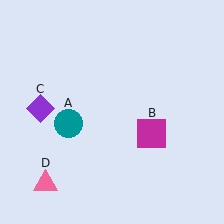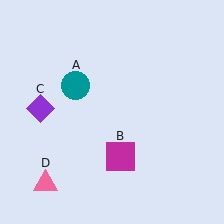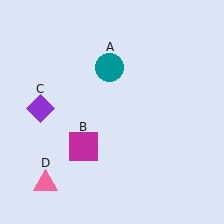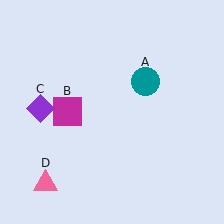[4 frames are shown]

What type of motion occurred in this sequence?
The teal circle (object A), magenta square (object B) rotated clockwise around the center of the scene.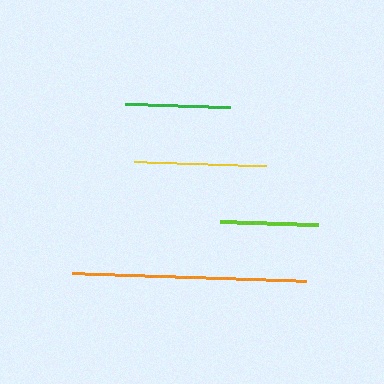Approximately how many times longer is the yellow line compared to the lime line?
The yellow line is approximately 1.4 times the length of the lime line.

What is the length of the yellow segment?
The yellow segment is approximately 132 pixels long.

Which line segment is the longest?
The orange line is the longest at approximately 234 pixels.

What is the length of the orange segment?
The orange segment is approximately 234 pixels long.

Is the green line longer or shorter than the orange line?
The orange line is longer than the green line.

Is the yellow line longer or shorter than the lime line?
The yellow line is longer than the lime line.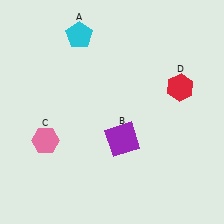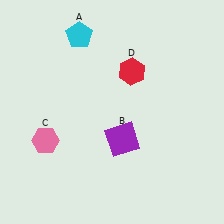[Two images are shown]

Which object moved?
The red hexagon (D) moved left.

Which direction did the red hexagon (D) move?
The red hexagon (D) moved left.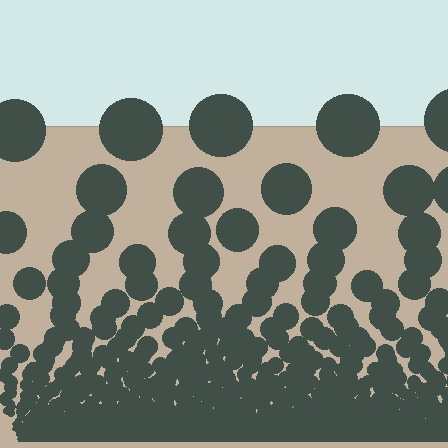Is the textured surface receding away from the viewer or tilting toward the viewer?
The surface appears to tilt toward the viewer. Texture elements get larger and sparser toward the top.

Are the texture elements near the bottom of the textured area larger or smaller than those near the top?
Smaller. The gradient is inverted — elements near the bottom are smaller and denser.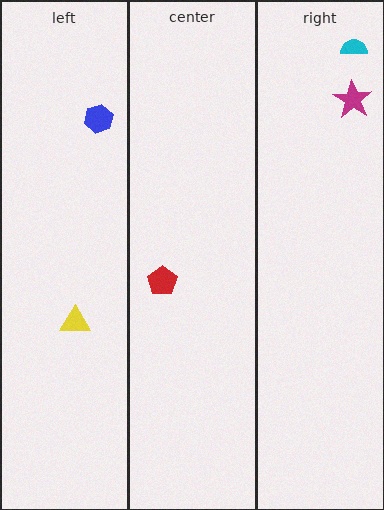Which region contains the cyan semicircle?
The right region.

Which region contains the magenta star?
The right region.